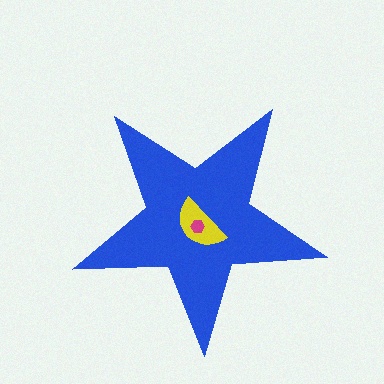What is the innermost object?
The magenta hexagon.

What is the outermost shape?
The blue star.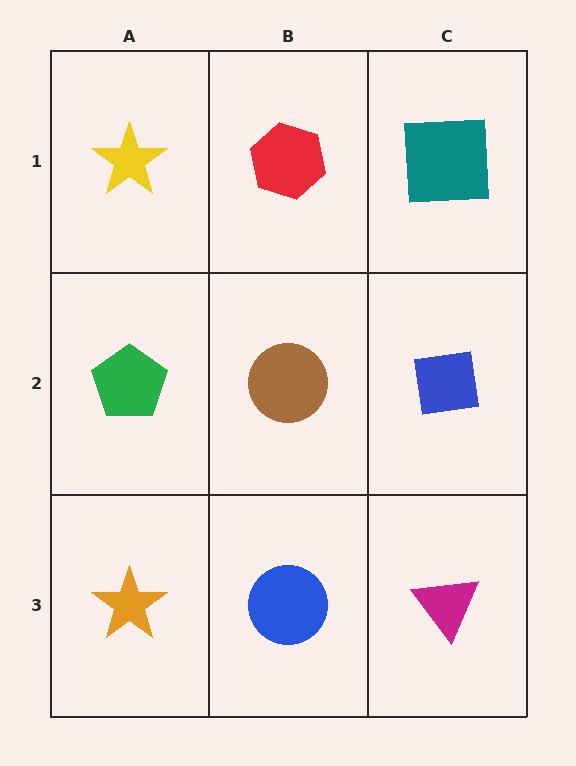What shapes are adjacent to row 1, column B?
A brown circle (row 2, column B), a yellow star (row 1, column A), a teal square (row 1, column C).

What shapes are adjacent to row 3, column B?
A brown circle (row 2, column B), an orange star (row 3, column A), a magenta triangle (row 3, column C).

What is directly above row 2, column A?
A yellow star.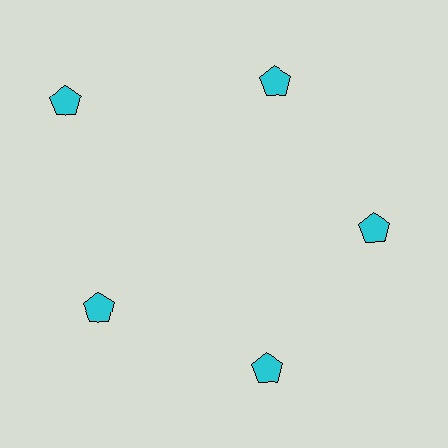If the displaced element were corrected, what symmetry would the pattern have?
It would have 5-fold rotational symmetry — the pattern would map onto itself every 72 degrees.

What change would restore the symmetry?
The symmetry would be restored by moving it inward, back onto the ring so that all 5 pentagons sit at equal angles and equal distance from the center.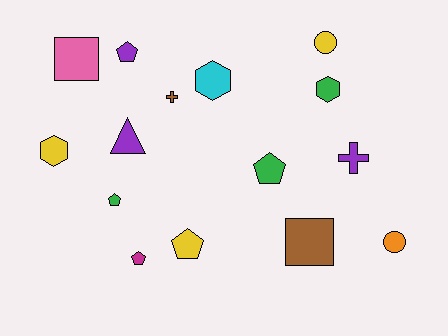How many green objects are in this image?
There are 3 green objects.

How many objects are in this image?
There are 15 objects.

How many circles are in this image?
There are 2 circles.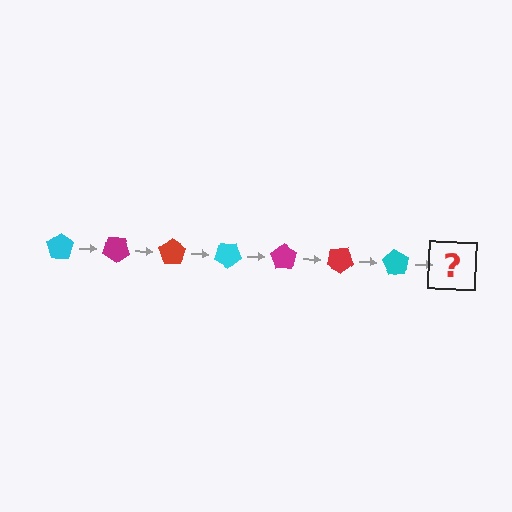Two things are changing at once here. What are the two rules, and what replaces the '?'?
The two rules are that it rotates 35 degrees each step and the color cycles through cyan, magenta, and red. The '?' should be a magenta pentagon, rotated 245 degrees from the start.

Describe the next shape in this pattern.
It should be a magenta pentagon, rotated 245 degrees from the start.